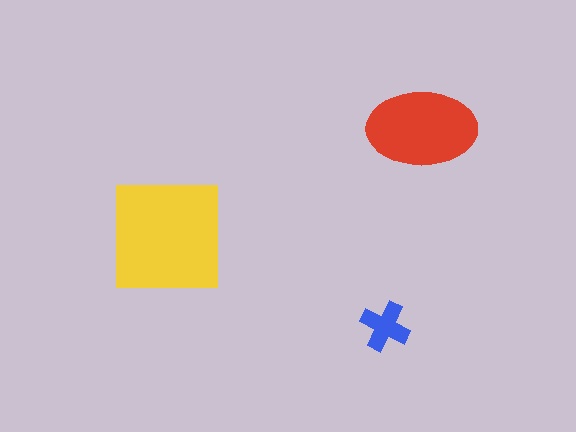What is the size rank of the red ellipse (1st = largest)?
2nd.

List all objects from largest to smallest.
The yellow square, the red ellipse, the blue cross.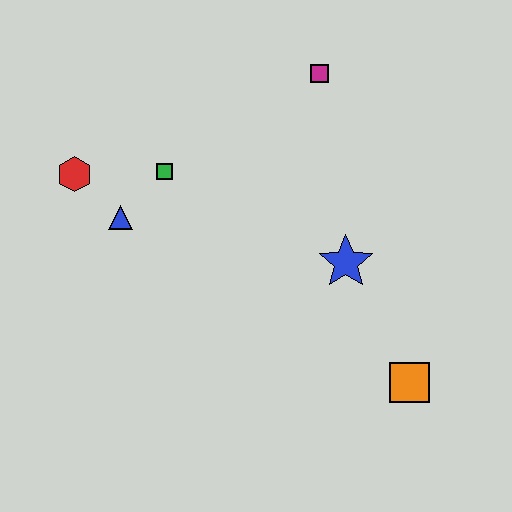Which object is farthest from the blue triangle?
The orange square is farthest from the blue triangle.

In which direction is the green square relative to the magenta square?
The green square is to the left of the magenta square.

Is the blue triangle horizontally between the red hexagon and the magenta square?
Yes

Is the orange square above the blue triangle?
No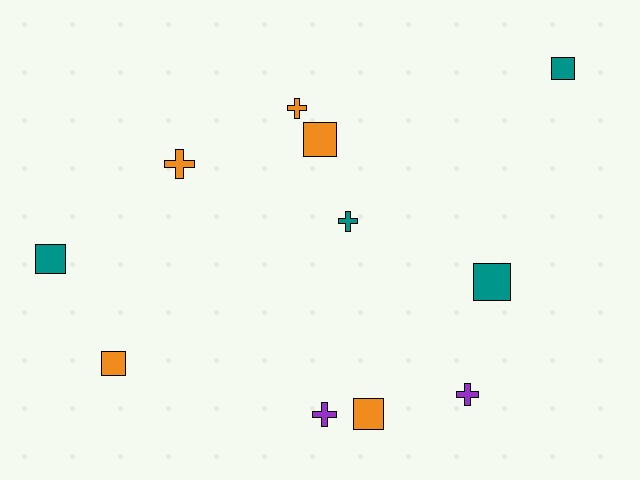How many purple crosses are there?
There are 2 purple crosses.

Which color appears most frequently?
Orange, with 5 objects.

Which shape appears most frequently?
Square, with 6 objects.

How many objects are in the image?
There are 11 objects.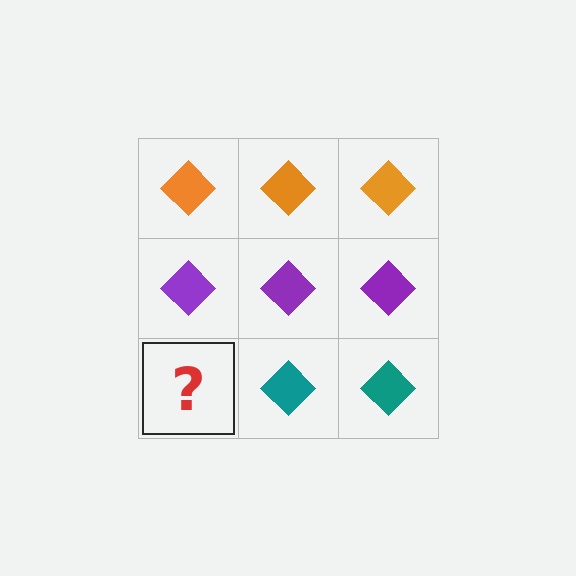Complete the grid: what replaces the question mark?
The question mark should be replaced with a teal diamond.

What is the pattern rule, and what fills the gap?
The rule is that each row has a consistent color. The gap should be filled with a teal diamond.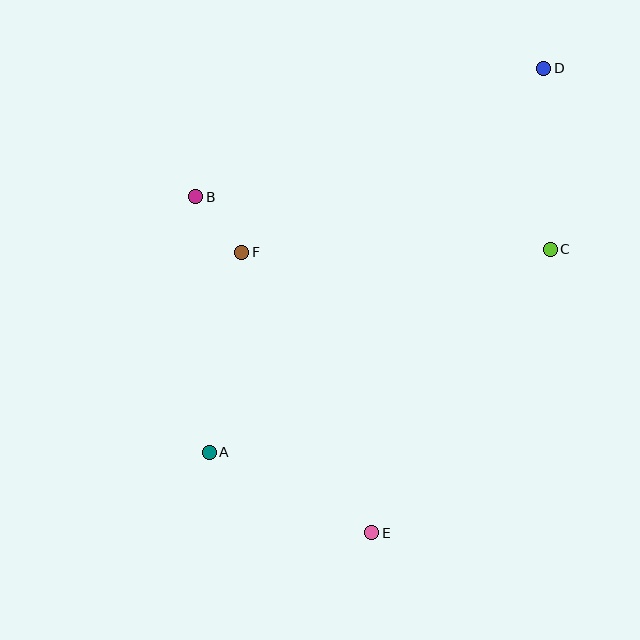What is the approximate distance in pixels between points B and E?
The distance between B and E is approximately 379 pixels.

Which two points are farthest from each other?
Points A and D are farthest from each other.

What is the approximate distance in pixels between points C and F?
The distance between C and F is approximately 309 pixels.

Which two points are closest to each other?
Points B and F are closest to each other.